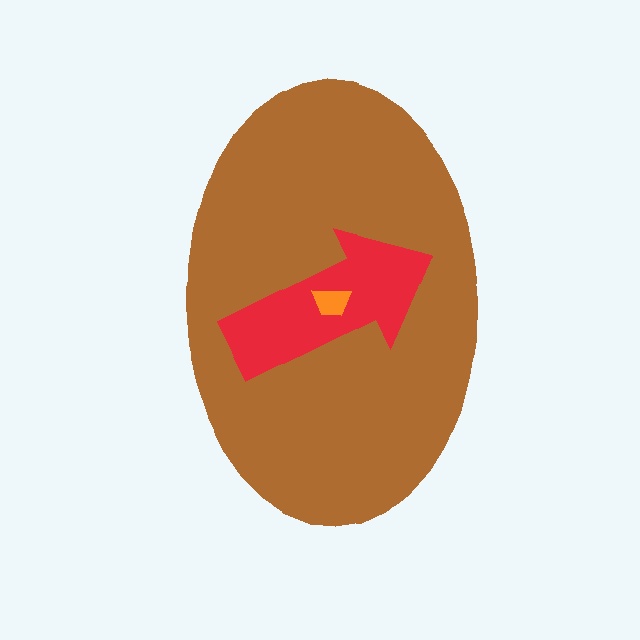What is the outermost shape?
The brown ellipse.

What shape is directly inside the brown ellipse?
The red arrow.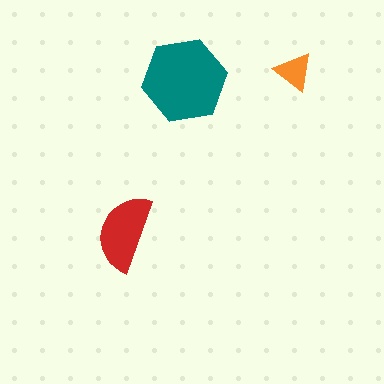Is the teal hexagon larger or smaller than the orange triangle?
Larger.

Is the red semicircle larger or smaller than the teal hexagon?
Smaller.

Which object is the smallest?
The orange triangle.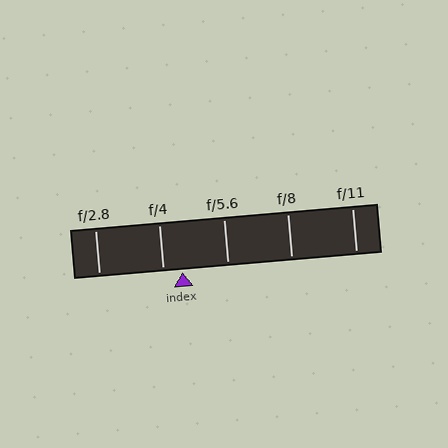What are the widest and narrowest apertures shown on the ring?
The widest aperture shown is f/2.8 and the narrowest is f/11.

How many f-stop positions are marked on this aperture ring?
There are 5 f-stop positions marked.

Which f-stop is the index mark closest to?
The index mark is closest to f/4.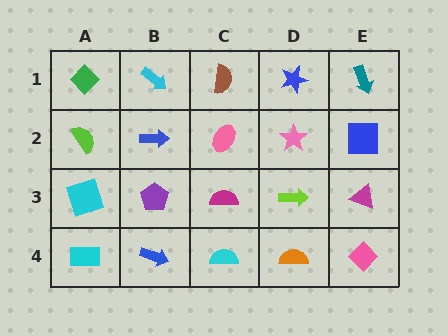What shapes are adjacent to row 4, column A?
A cyan square (row 3, column A), a blue arrow (row 4, column B).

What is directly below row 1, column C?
A pink ellipse.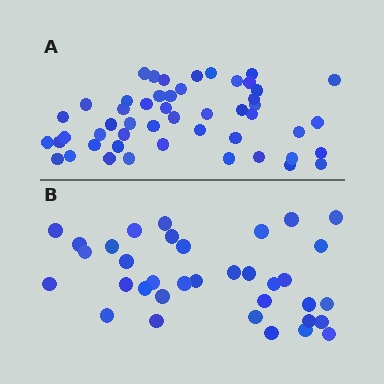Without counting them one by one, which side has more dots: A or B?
Region A (the top region) has more dots.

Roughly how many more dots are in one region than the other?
Region A has approximately 15 more dots than region B.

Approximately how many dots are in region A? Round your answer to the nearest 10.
About 50 dots.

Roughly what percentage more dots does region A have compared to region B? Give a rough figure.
About 45% more.